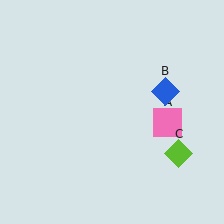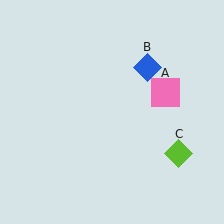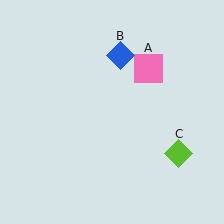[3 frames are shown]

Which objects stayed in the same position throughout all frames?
Lime diamond (object C) remained stationary.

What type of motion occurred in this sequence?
The pink square (object A), blue diamond (object B) rotated counterclockwise around the center of the scene.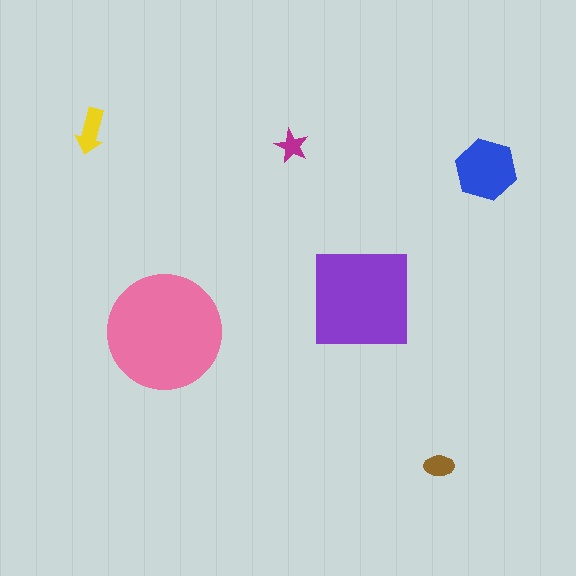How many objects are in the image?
There are 6 objects in the image.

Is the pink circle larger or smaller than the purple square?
Larger.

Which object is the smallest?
The magenta star.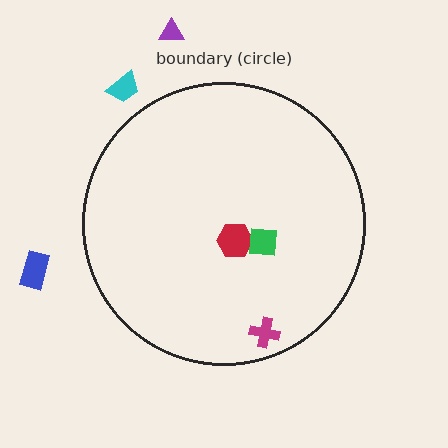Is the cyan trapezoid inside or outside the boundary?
Outside.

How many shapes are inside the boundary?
3 inside, 3 outside.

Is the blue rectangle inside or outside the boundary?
Outside.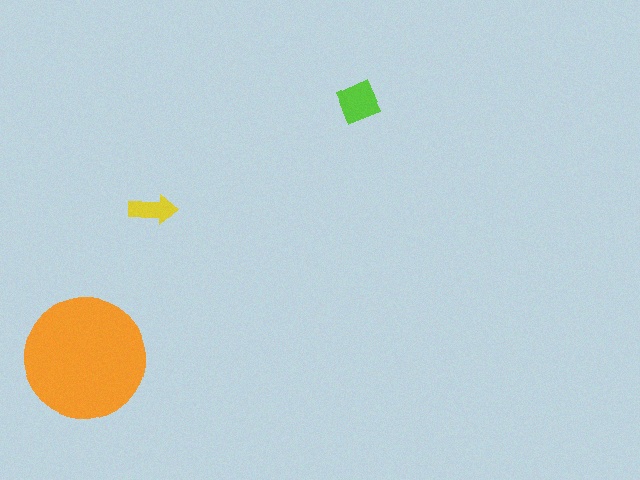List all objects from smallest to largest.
The yellow arrow, the lime diamond, the orange circle.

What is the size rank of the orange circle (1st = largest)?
1st.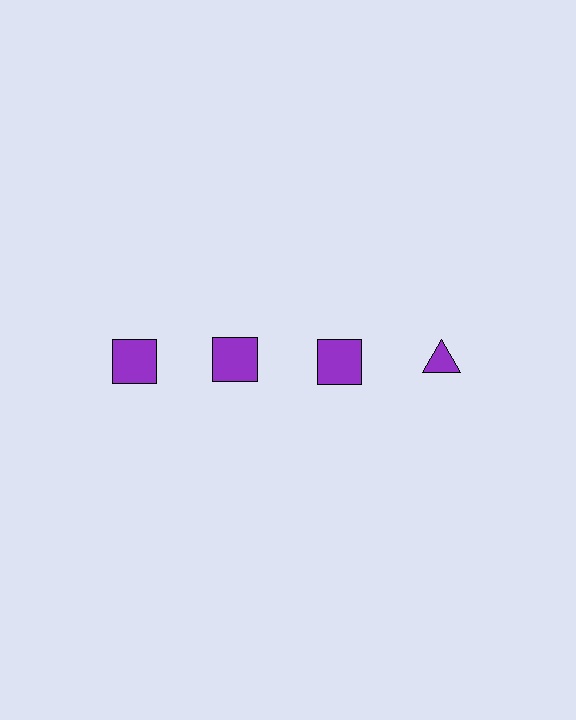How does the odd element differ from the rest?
It has a different shape: triangle instead of square.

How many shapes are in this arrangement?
There are 4 shapes arranged in a grid pattern.